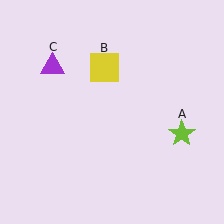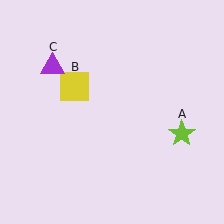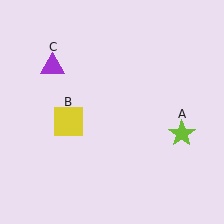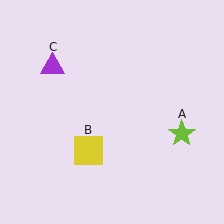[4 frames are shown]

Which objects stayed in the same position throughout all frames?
Lime star (object A) and purple triangle (object C) remained stationary.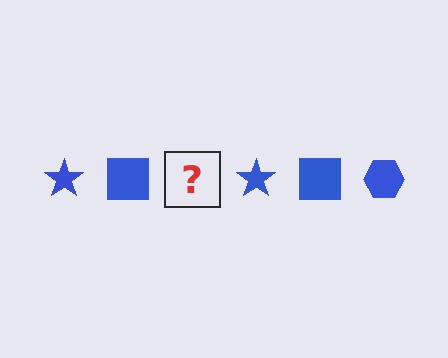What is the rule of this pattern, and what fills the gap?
The rule is that the pattern cycles through star, square, hexagon shapes in blue. The gap should be filled with a blue hexagon.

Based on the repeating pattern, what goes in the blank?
The blank should be a blue hexagon.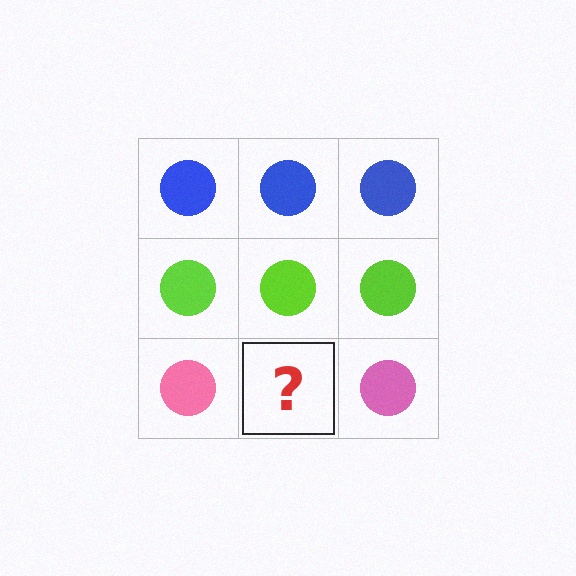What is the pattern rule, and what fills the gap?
The rule is that each row has a consistent color. The gap should be filled with a pink circle.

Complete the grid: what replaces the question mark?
The question mark should be replaced with a pink circle.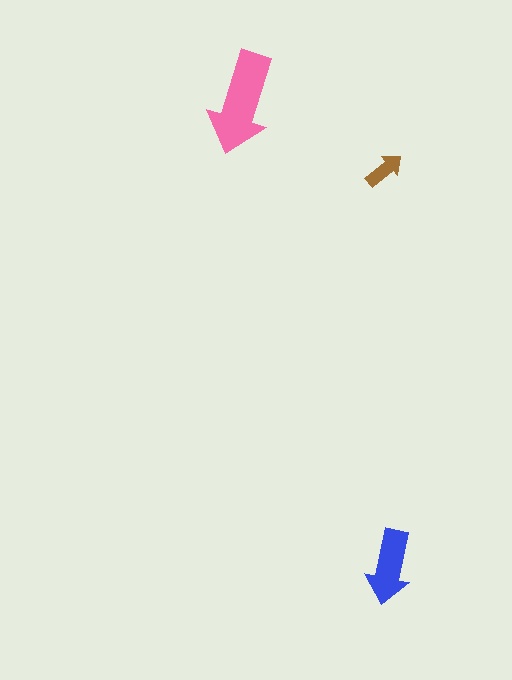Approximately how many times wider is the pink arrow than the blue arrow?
About 1.5 times wider.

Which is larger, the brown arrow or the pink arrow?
The pink one.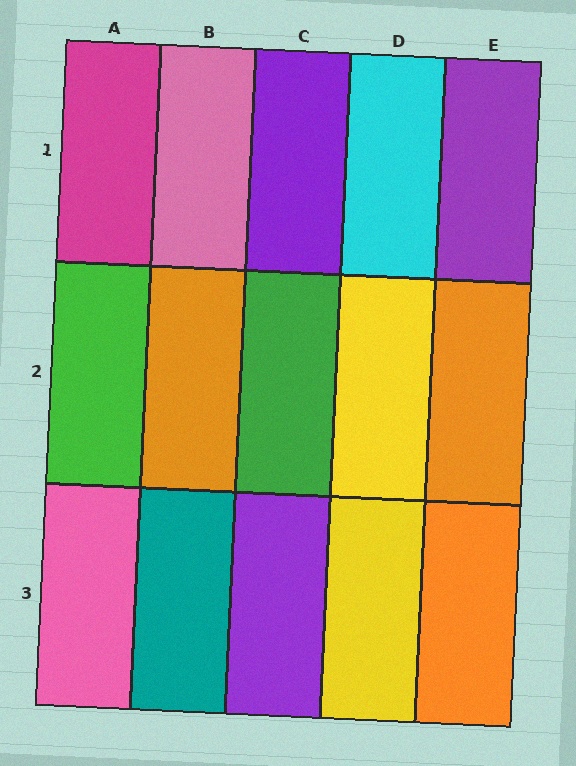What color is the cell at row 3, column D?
Yellow.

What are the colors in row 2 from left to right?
Green, orange, green, yellow, orange.